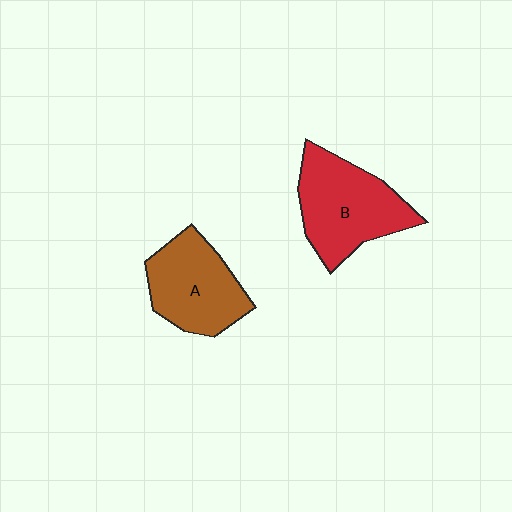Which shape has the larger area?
Shape B (red).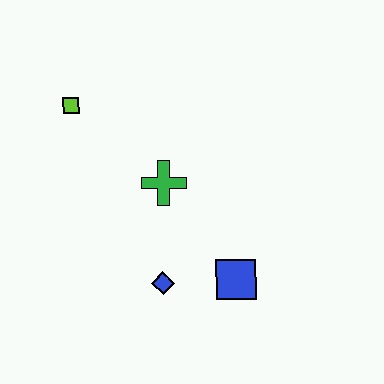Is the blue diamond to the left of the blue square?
Yes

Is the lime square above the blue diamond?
Yes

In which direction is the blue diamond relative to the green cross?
The blue diamond is below the green cross.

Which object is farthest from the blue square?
The lime square is farthest from the blue square.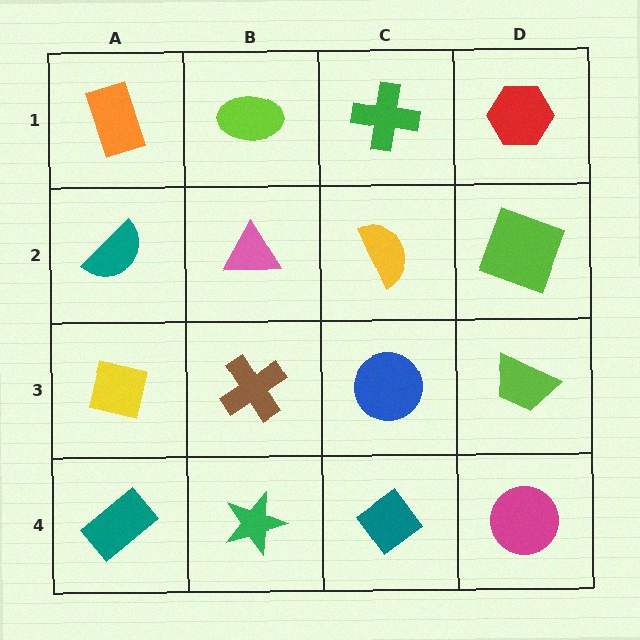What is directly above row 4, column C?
A blue circle.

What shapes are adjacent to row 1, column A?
A teal semicircle (row 2, column A), a lime ellipse (row 1, column B).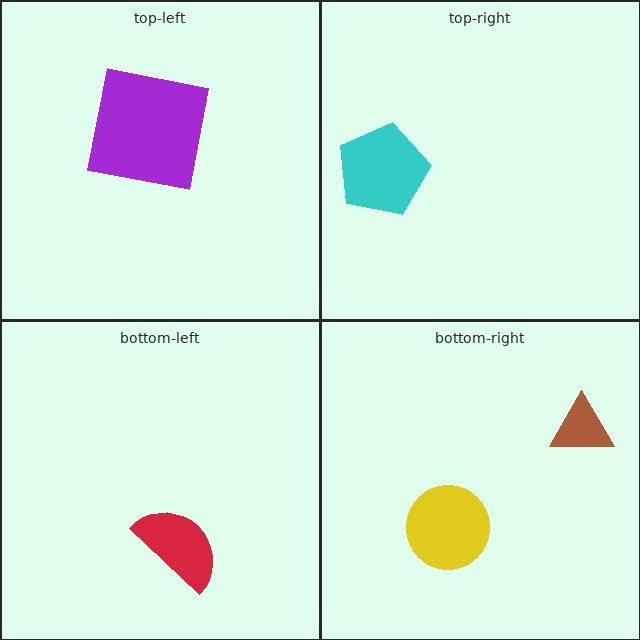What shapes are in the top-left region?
The purple square.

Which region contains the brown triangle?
The bottom-right region.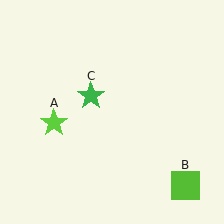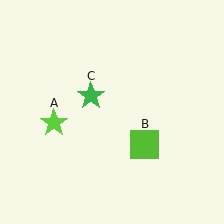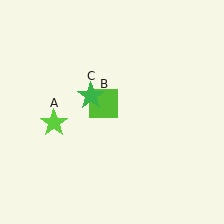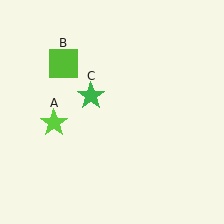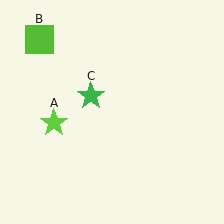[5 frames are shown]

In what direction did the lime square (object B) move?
The lime square (object B) moved up and to the left.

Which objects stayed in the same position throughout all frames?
Lime star (object A) and green star (object C) remained stationary.